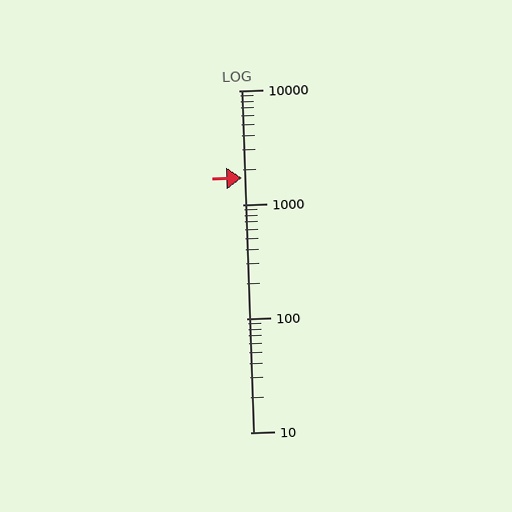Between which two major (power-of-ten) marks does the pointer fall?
The pointer is between 1000 and 10000.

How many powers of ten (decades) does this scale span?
The scale spans 3 decades, from 10 to 10000.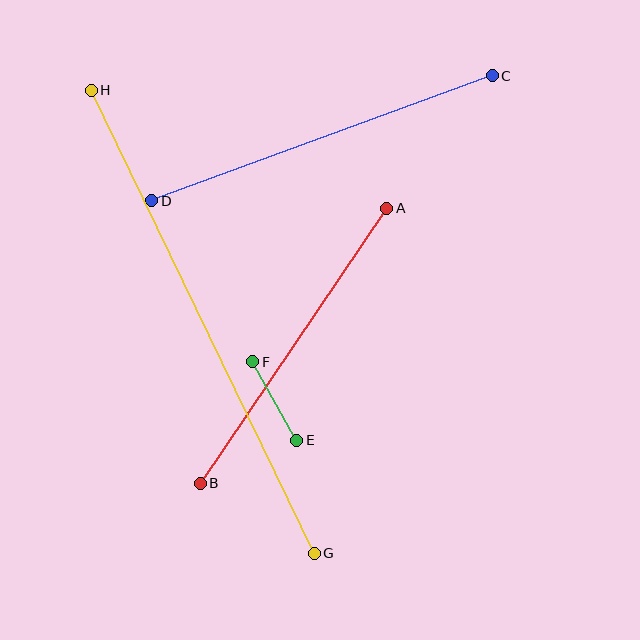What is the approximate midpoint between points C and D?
The midpoint is at approximately (322, 138) pixels.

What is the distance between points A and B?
The distance is approximately 332 pixels.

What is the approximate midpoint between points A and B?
The midpoint is at approximately (293, 346) pixels.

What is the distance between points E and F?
The distance is approximately 90 pixels.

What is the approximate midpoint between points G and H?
The midpoint is at approximately (203, 322) pixels.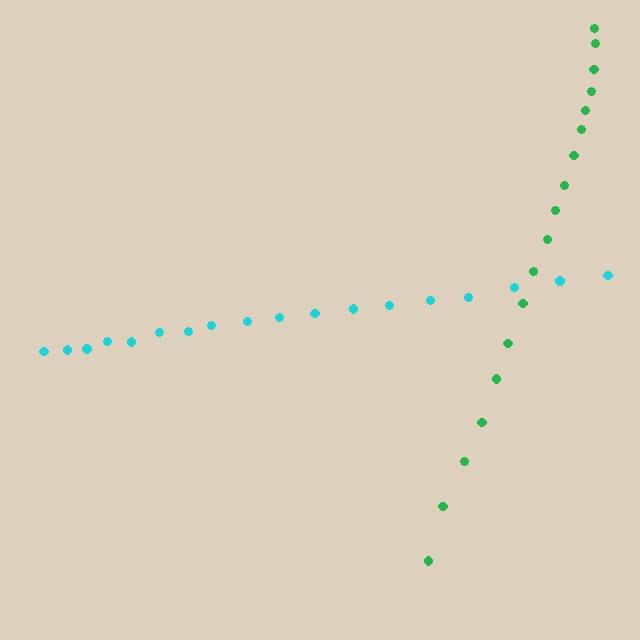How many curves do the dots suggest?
There are 2 distinct paths.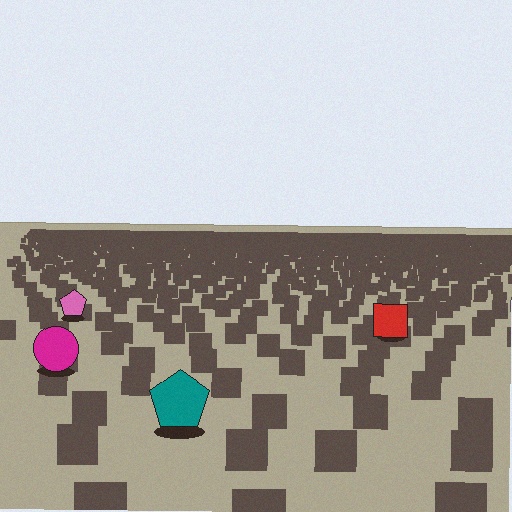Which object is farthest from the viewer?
The pink pentagon is farthest from the viewer. It appears smaller and the ground texture around it is denser.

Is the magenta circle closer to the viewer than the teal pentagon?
No. The teal pentagon is closer — you can tell from the texture gradient: the ground texture is coarser near it.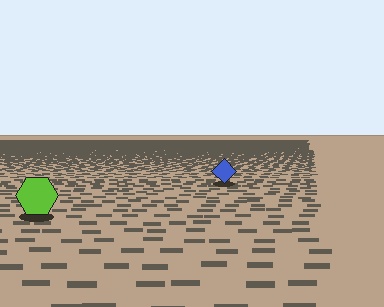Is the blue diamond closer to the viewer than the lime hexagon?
No. The lime hexagon is closer — you can tell from the texture gradient: the ground texture is coarser near it.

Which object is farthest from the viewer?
The blue diamond is farthest from the viewer. It appears smaller and the ground texture around it is denser.